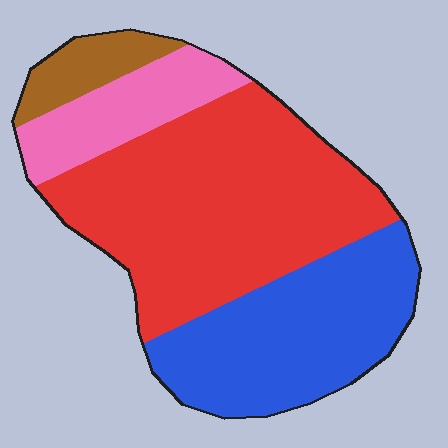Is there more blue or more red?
Red.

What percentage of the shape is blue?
Blue covers roughly 30% of the shape.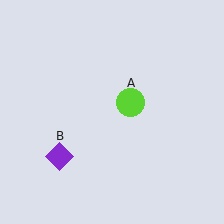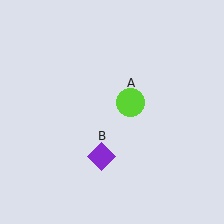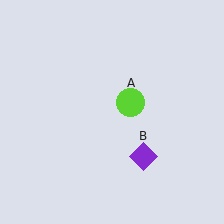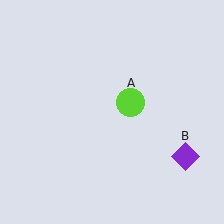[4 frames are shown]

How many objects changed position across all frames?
1 object changed position: purple diamond (object B).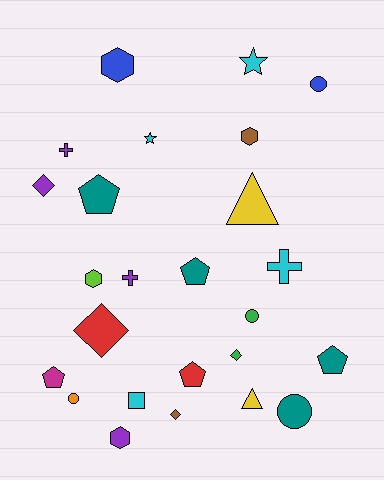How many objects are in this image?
There are 25 objects.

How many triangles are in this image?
There are 2 triangles.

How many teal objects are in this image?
There are 4 teal objects.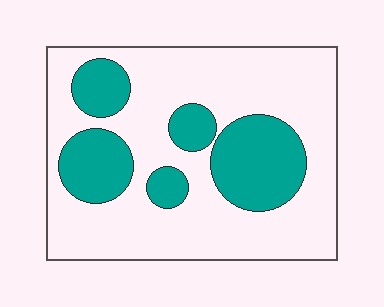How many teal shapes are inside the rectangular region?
5.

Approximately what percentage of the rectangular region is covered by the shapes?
Approximately 30%.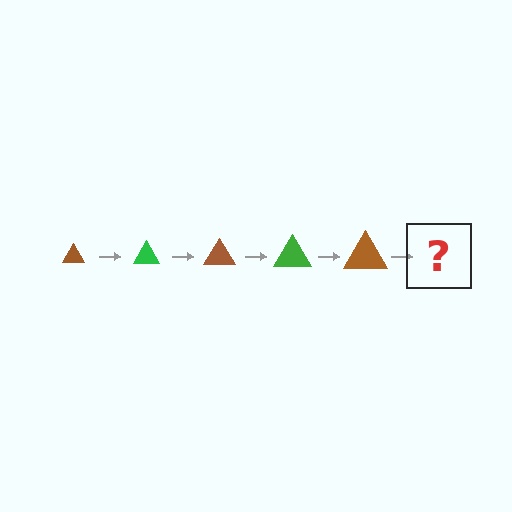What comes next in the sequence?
The next element should be a green triangle, larger than the previous one.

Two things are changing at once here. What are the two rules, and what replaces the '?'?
The two rules are that the triangle grows larger each step and the color cycles through brown and green. The '?' should be a green triangle, larger than the previous one.